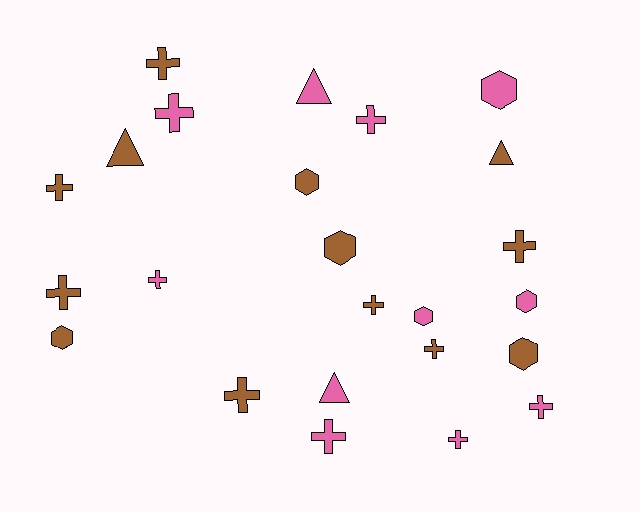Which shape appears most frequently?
Cross, with 13 objects.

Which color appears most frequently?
Brown, with 13 objects.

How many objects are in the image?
There are 24 objects.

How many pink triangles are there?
There are 2 pink triangles.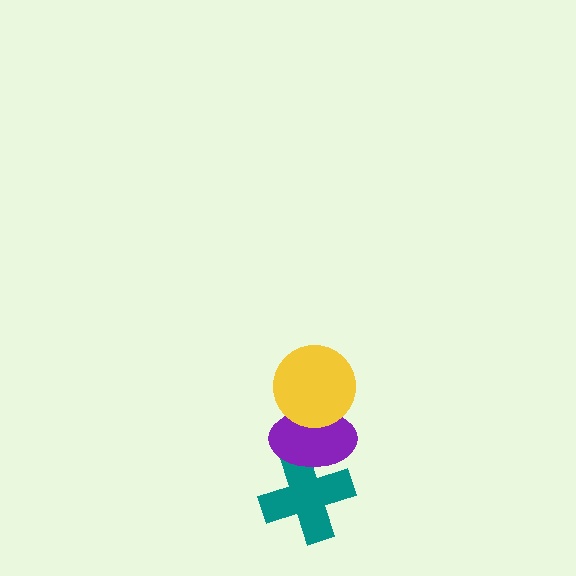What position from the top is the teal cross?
The teal cross is 3rd from the top.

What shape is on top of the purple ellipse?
The yellow circle is on top of the purple ellipse.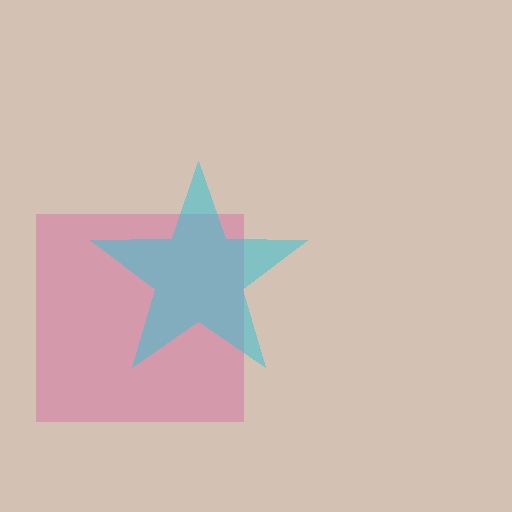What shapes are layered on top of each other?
The layered shapes are: a pink square, a cyan star.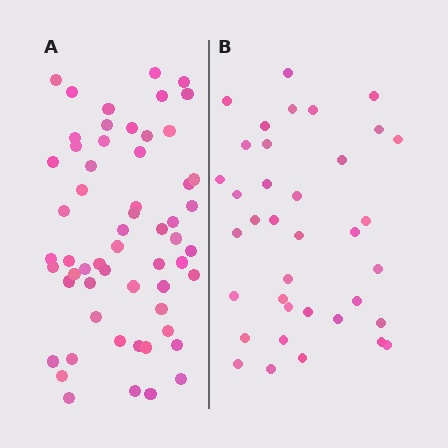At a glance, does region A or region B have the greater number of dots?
Region A (the left region) has more dots.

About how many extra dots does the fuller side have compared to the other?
Region A has approximately 20 more dots than region B.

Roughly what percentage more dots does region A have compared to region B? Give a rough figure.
About 55% more.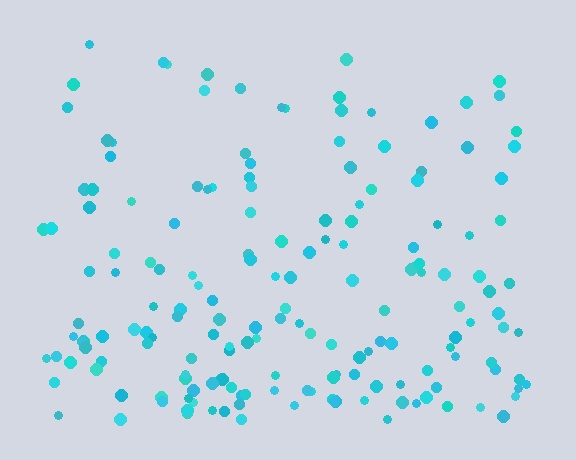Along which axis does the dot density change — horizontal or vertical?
Vertical.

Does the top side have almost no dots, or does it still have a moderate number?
Still a moderate number, just noticeably fewer than the bottom.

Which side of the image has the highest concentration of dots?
The bottom.